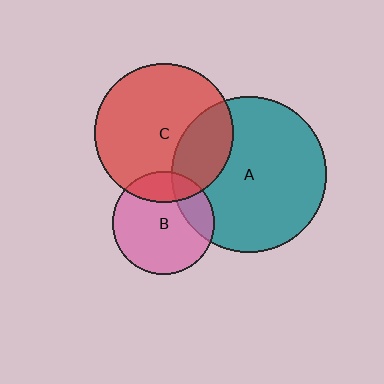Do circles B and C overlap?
Yes.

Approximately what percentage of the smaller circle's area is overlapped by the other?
Approximately 20%.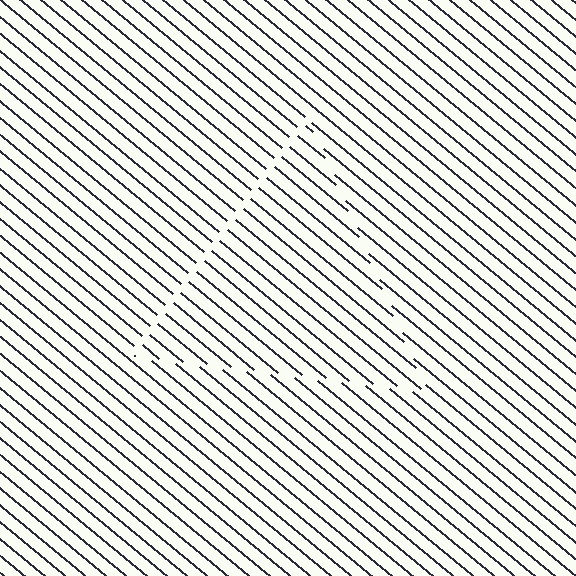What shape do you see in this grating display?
An illusory triangle. The interior of the shape contains the same grating, shifted by half a period — the contour is defined by the phase discontinuity where line-ends from the inner and outer gratings abut.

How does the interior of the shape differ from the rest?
The interior of the shape contains the same grating, shifted by half a period — the contour is defined by the phase discontinuity where line-ends from the inner and outer gratings abut.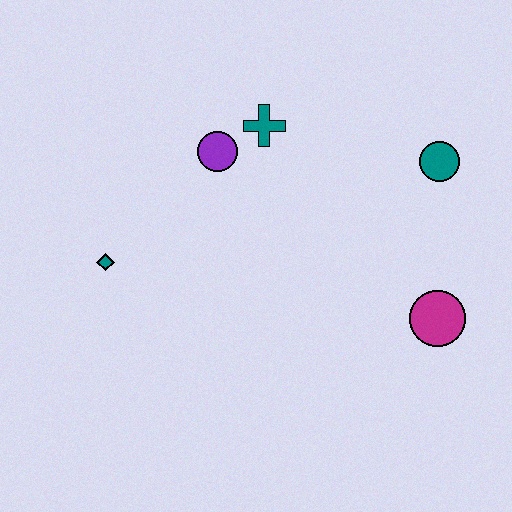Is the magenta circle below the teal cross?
Yes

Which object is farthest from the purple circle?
The magenta circle is farthest from the purple circle.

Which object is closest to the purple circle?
The teal cross is closest to the purple circle.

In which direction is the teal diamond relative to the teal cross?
The teal diamond is to the left of the teal cross.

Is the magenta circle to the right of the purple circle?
Yes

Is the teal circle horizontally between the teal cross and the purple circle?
No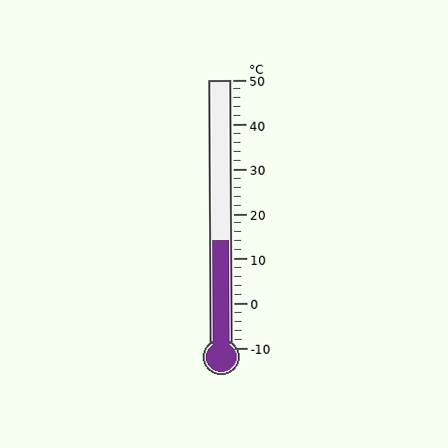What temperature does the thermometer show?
The thermometer shows approximately 14°C.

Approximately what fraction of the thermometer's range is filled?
The thermometer is filled to approximately 40% of its range.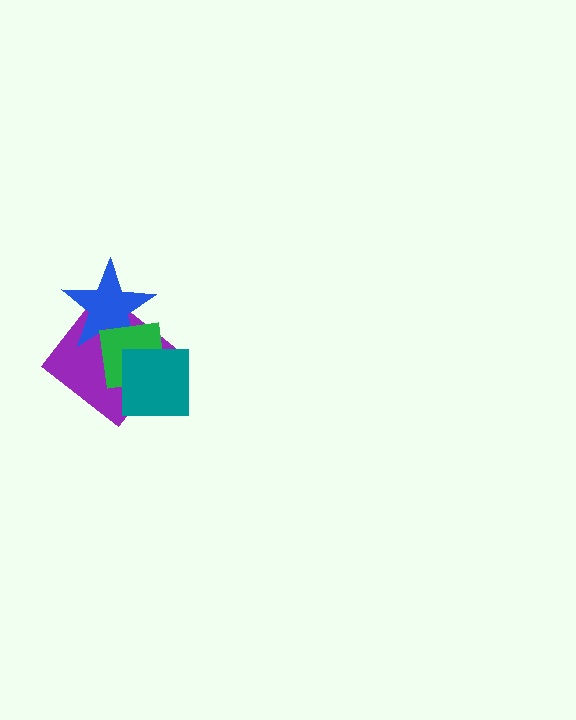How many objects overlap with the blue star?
2 objects overlap with the blue star.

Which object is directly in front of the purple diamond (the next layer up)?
The blue star is directly in front of the purple diamond.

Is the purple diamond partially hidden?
Yes, it is partially covered by another shape.